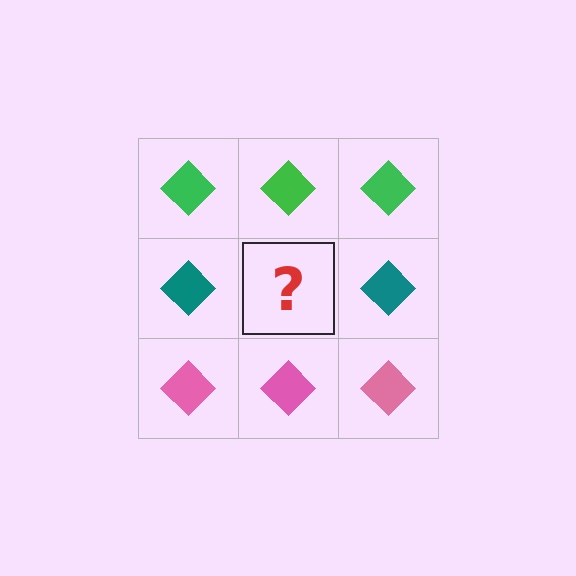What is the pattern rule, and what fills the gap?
The rule is that each row has a consistent color. The gap should be filled with a teal diamond.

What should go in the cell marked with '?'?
The missing cell should contain a teal diamond.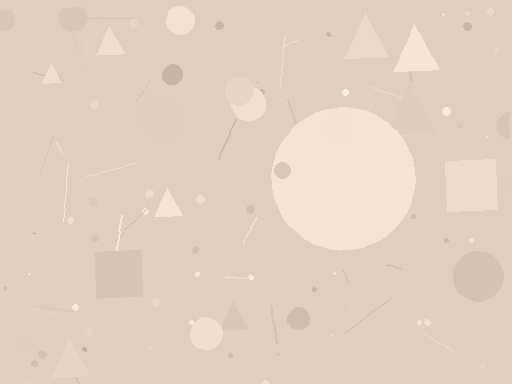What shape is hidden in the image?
A circle is hidden in the image.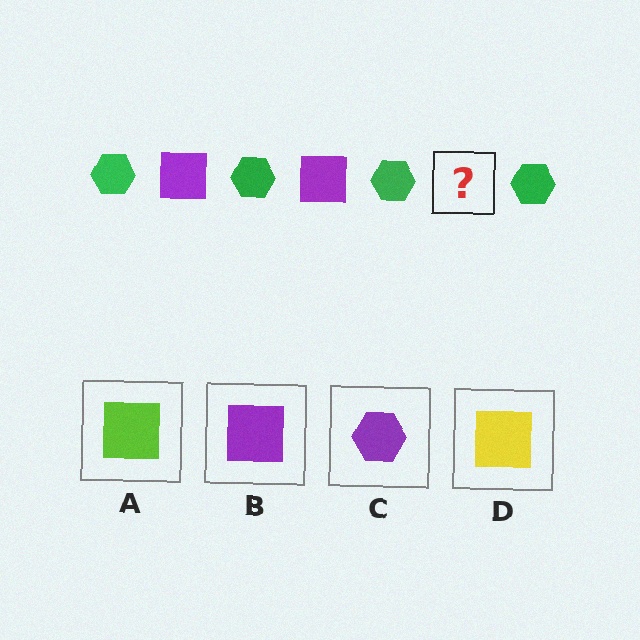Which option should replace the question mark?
Option B.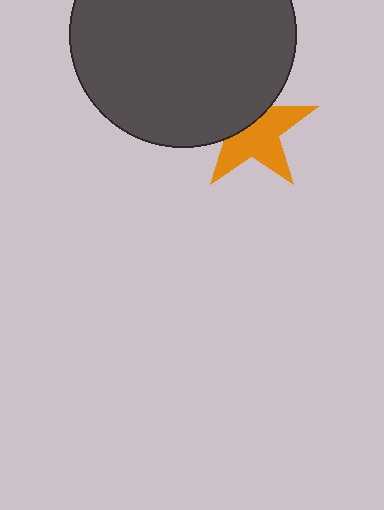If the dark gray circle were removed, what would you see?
You would see the complete orange star.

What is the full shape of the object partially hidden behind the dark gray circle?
The partially hidden object is an orange star.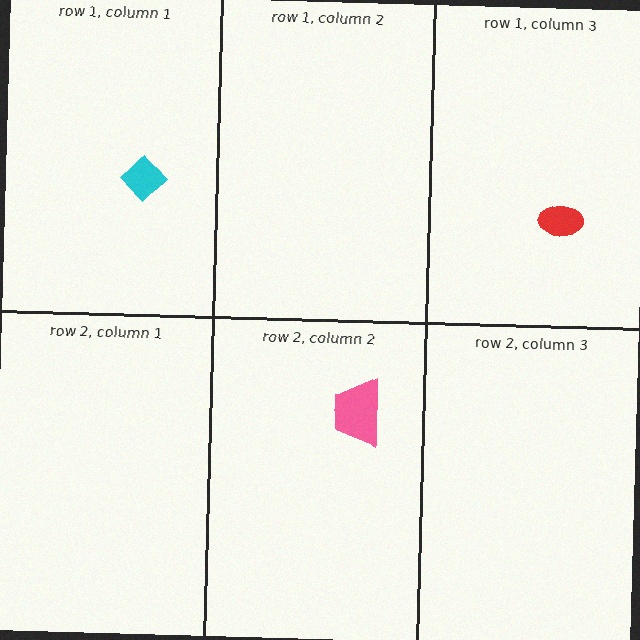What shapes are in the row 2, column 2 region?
The pink trapezoid.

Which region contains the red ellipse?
The row 1, column 3 region.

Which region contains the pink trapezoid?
The row 2, column 2 region.